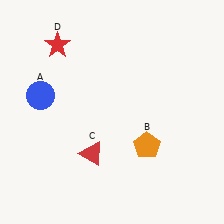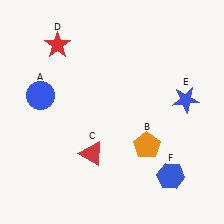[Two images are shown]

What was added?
A blue star (E), a blue hexagon (F) were added in Image 2.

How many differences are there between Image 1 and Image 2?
There are 2 differences between the two images.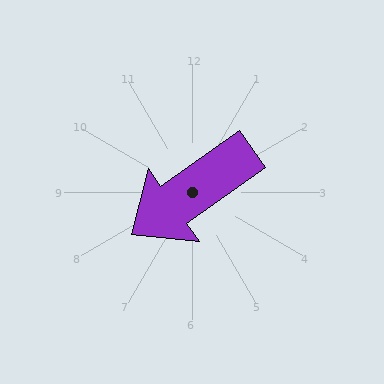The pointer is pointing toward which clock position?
Roughly 8 o'clock.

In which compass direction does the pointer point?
Southwest.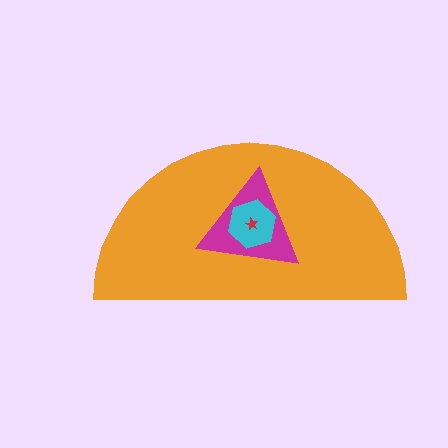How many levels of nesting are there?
4.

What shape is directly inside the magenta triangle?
The cyan hexagon.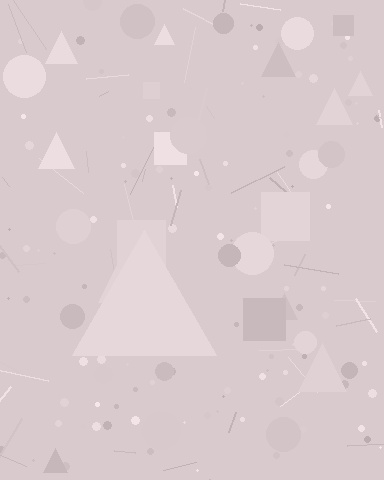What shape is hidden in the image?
A triangle is hidden in the image.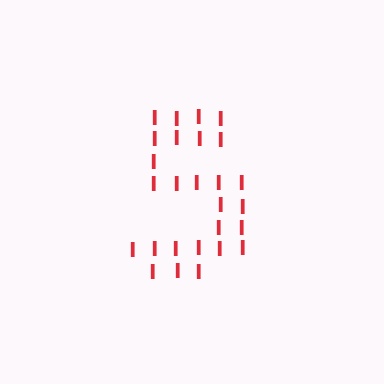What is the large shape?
The large shape is the digit 5.